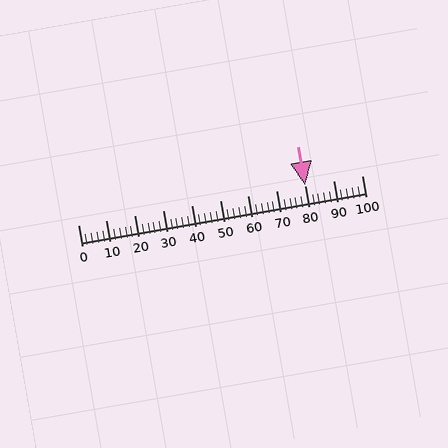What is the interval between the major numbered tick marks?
The major tick marks are spaced 10 units apart.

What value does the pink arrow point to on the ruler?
The pink arrow points to approximately 80.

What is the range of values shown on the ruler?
The ruler shows values from 0 to 100.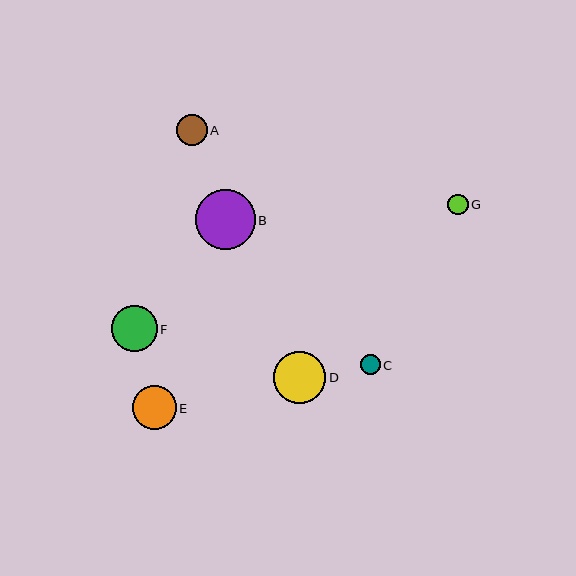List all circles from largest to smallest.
From largest to smallest: B, D, F, E, A, G, C.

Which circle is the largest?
Circle B is the largest with a size of approximately 59 pixels.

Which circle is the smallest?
Circle C is the smallest with a size of approximately 20 pixels.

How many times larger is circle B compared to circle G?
Circle B is approximately 2.9 times the size of circle G.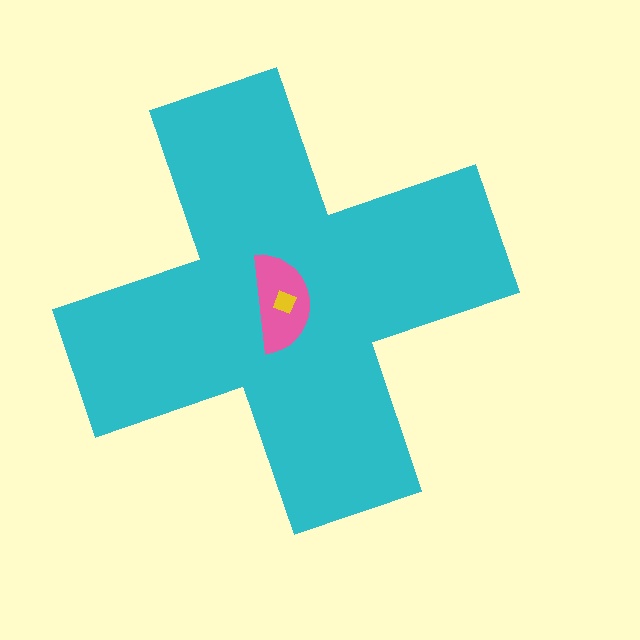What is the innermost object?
The yellow diamond.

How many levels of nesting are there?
3.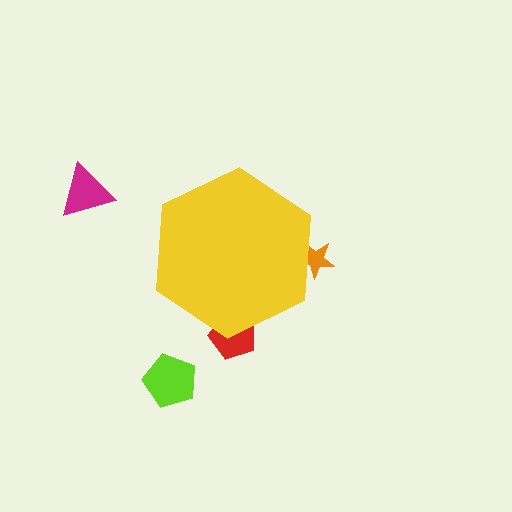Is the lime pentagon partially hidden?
No, the lime pentagon is fully visible.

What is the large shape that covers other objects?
A yellow hexagon.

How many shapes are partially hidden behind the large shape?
2 shapes are partially hidden.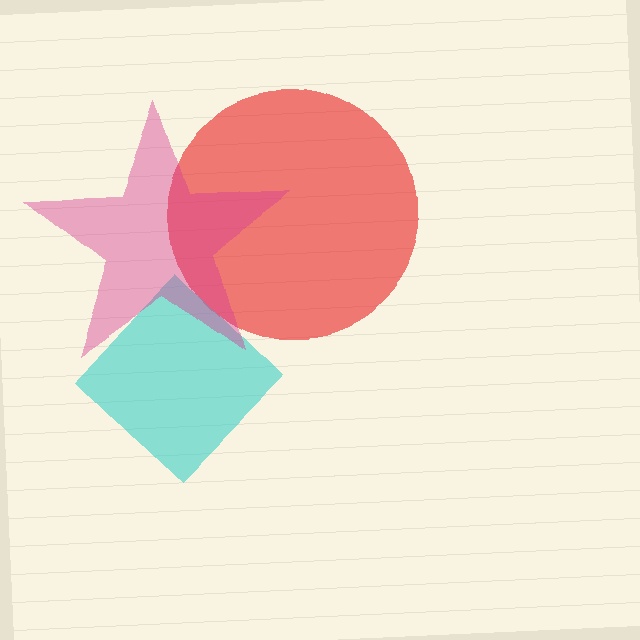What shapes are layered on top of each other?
The layered shapes are: a red circle, a cyan diamond, a magenta star.